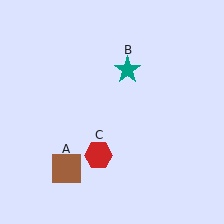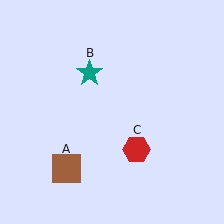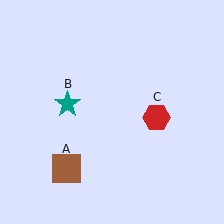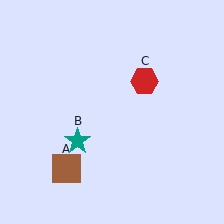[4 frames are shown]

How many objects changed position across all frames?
2 objects changed position: teal star (object B), red hexagon (object C).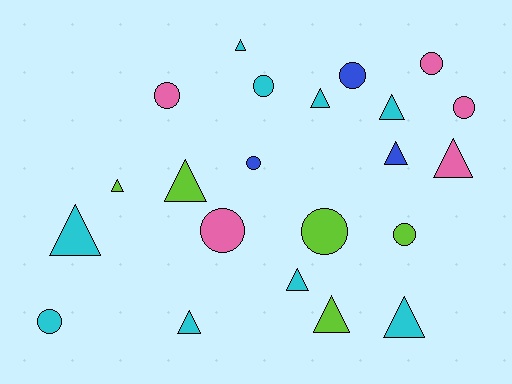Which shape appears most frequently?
Triangle, with 12 objects.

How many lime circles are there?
There are 2 lime circles.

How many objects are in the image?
There are 22 objects.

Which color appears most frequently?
Cyan, with 9 objects.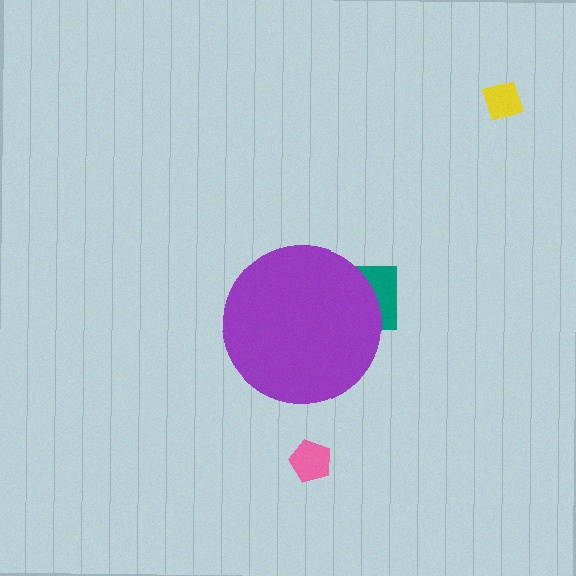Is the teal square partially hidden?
Yes, the teal square is partially hidden behind the purple circle.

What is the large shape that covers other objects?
A purple circle.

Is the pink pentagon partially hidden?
No, the pink pentagon is fully visible.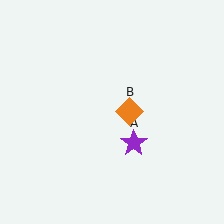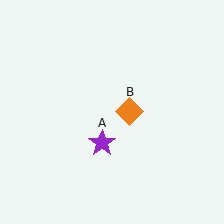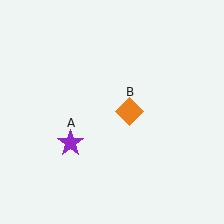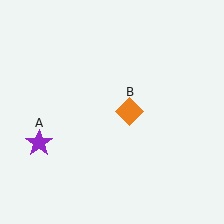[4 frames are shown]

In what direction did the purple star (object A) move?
The purple star (object A) moved left.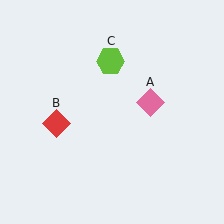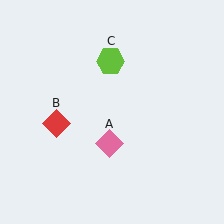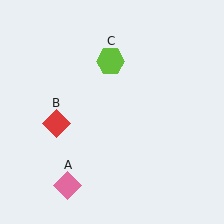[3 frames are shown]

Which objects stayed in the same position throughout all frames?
Red diamond (object B) and lime hexagon (object C) remained stationary.